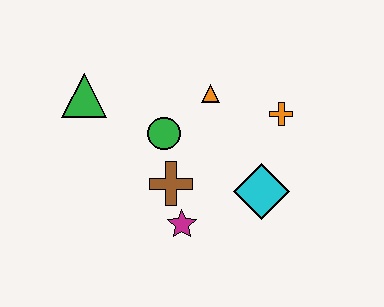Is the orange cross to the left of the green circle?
No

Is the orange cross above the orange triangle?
No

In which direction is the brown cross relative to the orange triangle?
The brown cross is below the orange triangle.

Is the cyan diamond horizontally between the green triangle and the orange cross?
Yes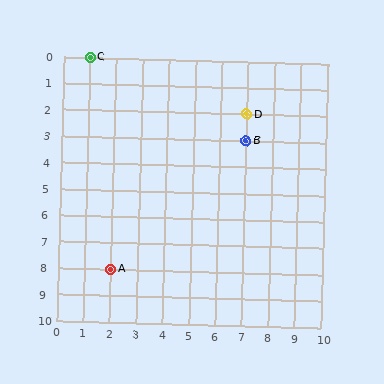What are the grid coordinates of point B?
Point B is at grid coordinates (7, 3).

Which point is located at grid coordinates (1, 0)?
Point C is at (1, 0).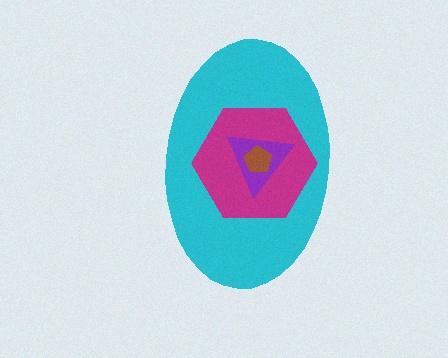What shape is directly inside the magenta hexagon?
The purple triangle.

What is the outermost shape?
The cyan ellipse.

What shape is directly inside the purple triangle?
The brown pentagon.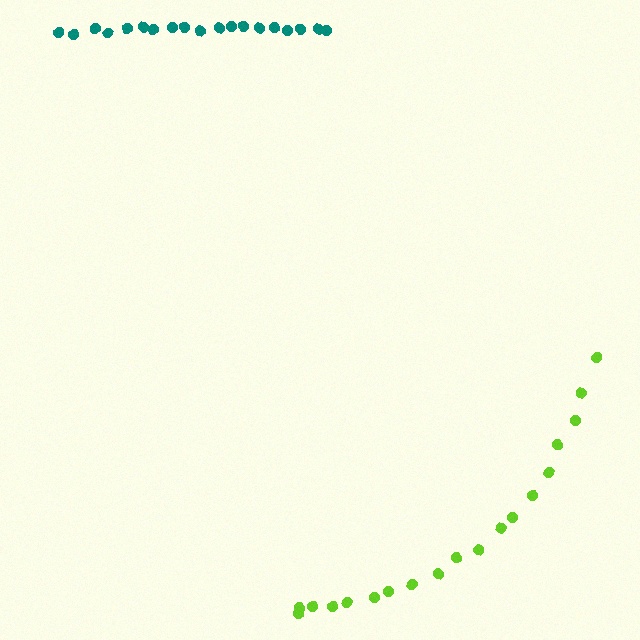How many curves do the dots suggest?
There are 2 distinct paths.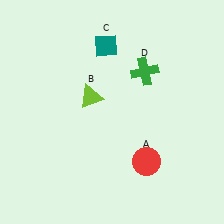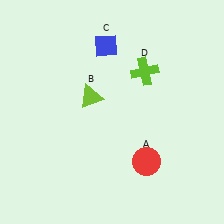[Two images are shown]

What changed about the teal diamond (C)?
In Image 1, C is teal. In Image 2, it changed to blue.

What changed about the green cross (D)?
In Image 1, D is green. In Image 2, it changed to lime.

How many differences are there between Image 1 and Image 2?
There are 2 differences between the two images.